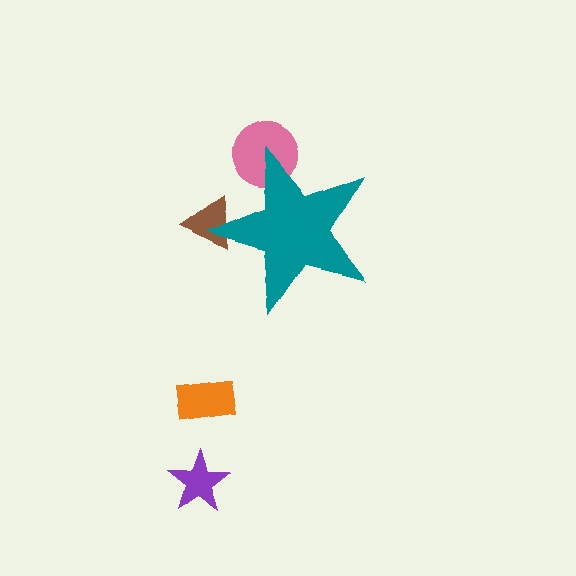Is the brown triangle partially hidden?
Yes, the brown triangle is partially hidden behind the teal star.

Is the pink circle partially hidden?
Yes, the pink circle is partially hidden behind the teal star.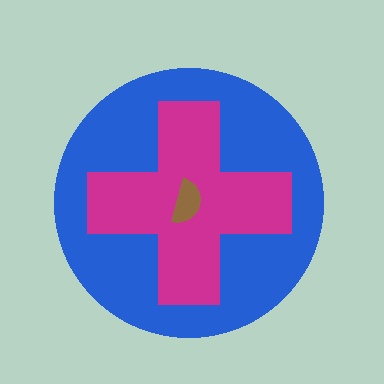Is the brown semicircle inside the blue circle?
Yes.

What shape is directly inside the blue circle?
The magenta cross.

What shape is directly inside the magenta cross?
The brown semicircle.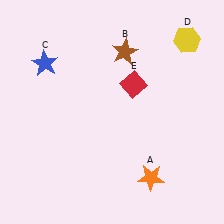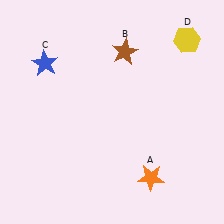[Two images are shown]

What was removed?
The red diamond (E) was removed in Image 2.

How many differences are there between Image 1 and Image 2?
There is 1 difference between the two images.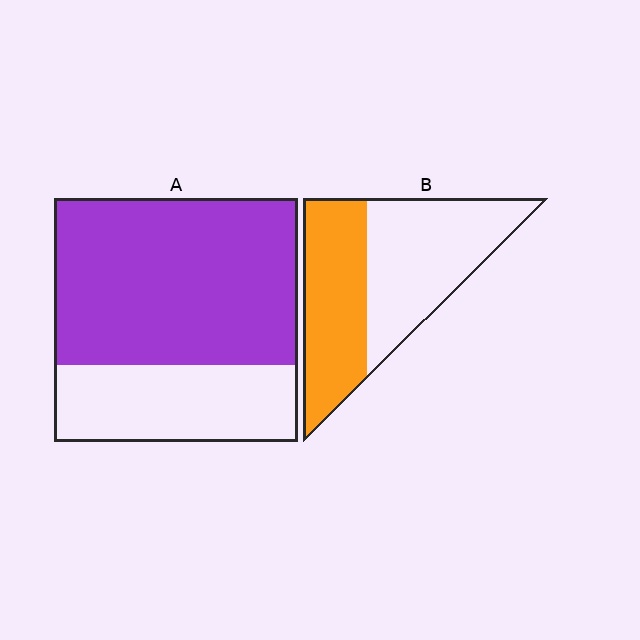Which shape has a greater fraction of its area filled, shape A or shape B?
Shape A.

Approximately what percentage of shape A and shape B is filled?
A is approximately 70% and B is approximately 45%.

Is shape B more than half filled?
No.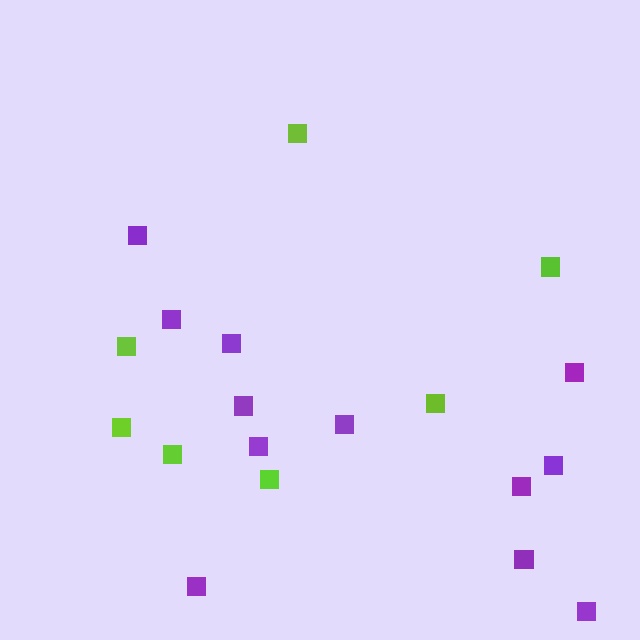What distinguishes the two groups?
There are 2 groups: one group of purple squares (12) and one group of lime squares (7).